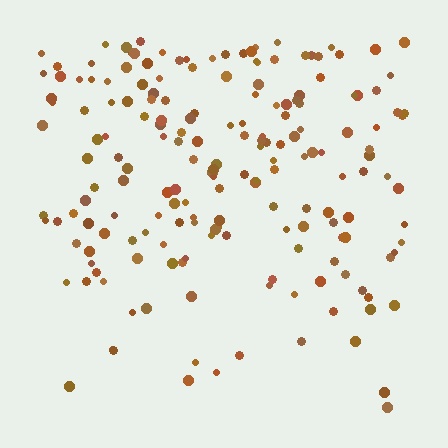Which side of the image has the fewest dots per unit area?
The bottom.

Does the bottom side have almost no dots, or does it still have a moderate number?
Still a moderate number, just noticeably fewer than the top.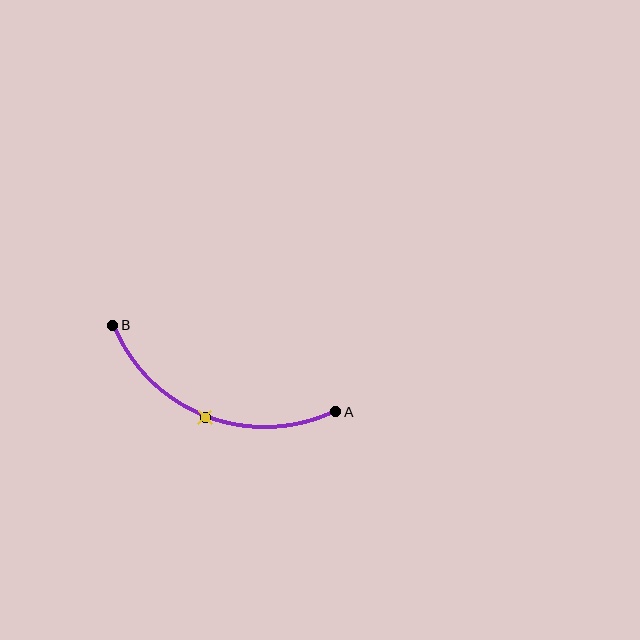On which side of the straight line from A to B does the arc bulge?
The arc bulges below the straight line connecting A and B.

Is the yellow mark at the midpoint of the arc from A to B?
Yes. The yellow mark lies on the arc at equal arc-length from both A and B — it is the arc midpoint.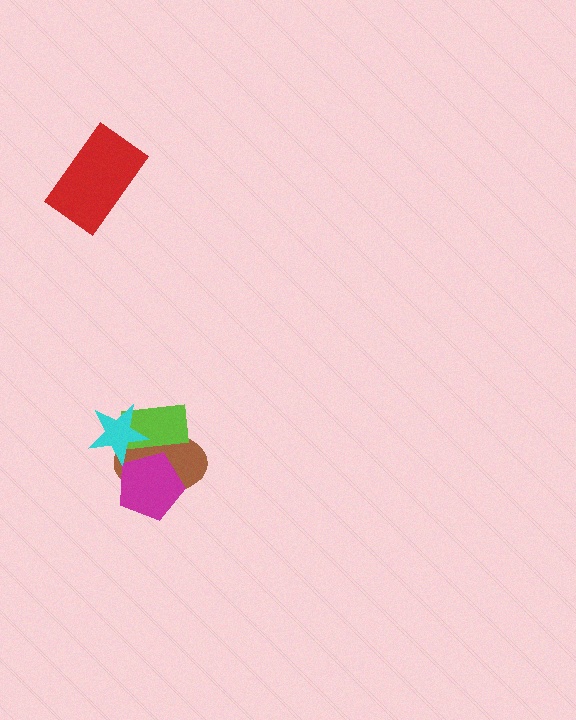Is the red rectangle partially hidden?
No, no other shape covers it.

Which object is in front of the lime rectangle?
The cyan star is in front of the lime rectangle.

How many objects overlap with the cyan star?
2 objects overlap with the cyan star.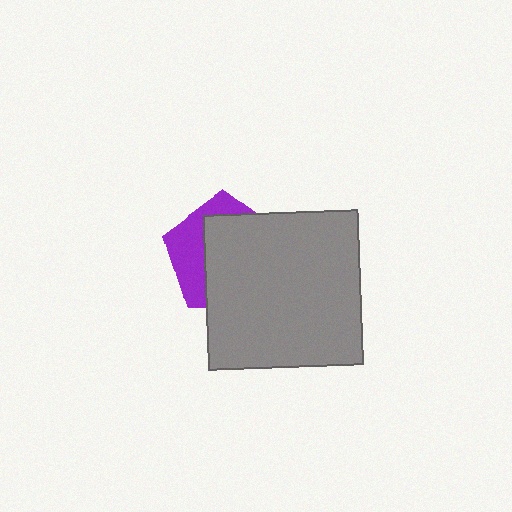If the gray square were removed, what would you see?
You would see the complete purple pentagon.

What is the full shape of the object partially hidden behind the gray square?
The partially hidden object is a purple pentagon.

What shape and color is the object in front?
The object in front is a gray square.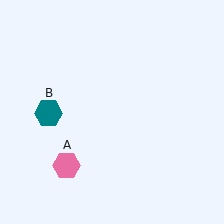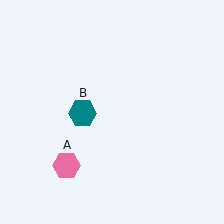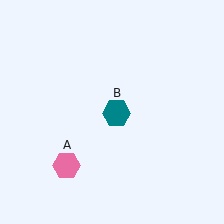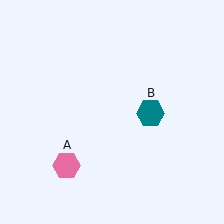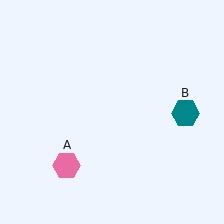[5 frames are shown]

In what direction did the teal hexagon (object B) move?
The teal hexagon (object B) moved right.